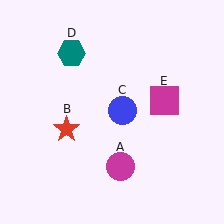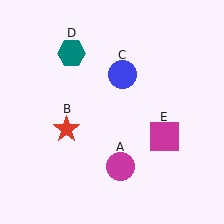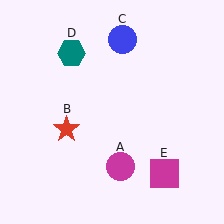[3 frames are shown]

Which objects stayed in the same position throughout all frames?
Magenta circle (object A) and red star (object B) and teal hexagon (object D) remained stationary.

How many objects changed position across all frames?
2 objects changed position: blue circle (object C), magenta square (object E).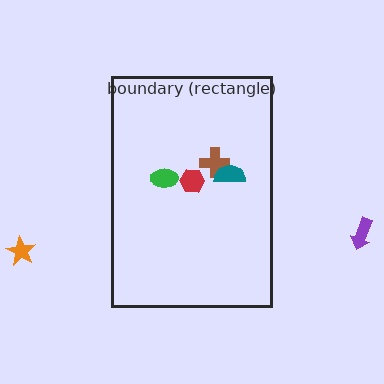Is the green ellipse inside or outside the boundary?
Inside.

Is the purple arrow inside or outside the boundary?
Outside.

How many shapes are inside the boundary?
4 inside, 2 outside.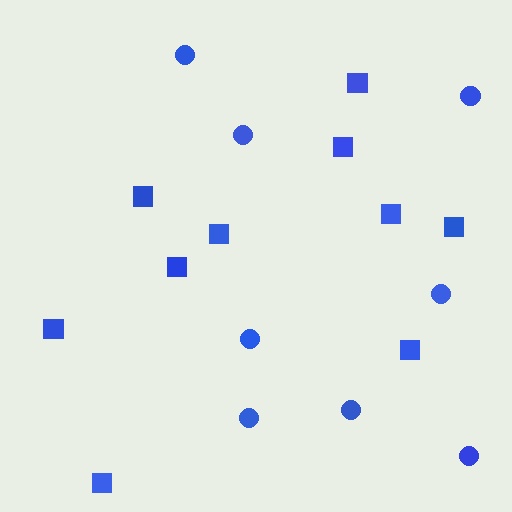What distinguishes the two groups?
There are 2 groups: one group of squares (10) and one group of circles (8).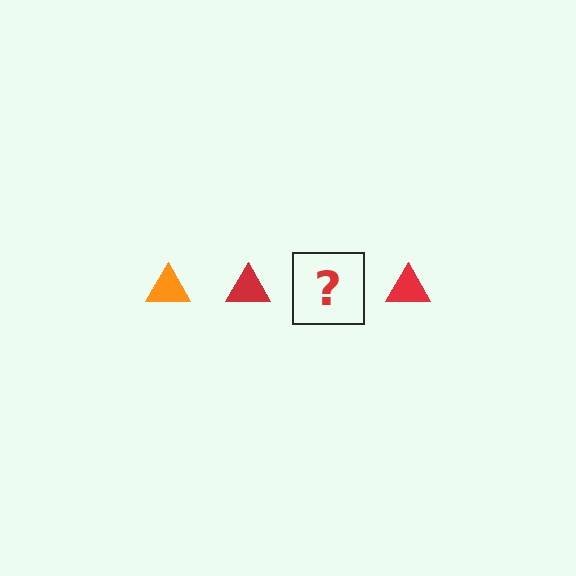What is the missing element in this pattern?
The missing element is an orange triangle.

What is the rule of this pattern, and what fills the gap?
The rule is that the pattern cycles through orange, red triangles. The gap should be filled with an orange triangle.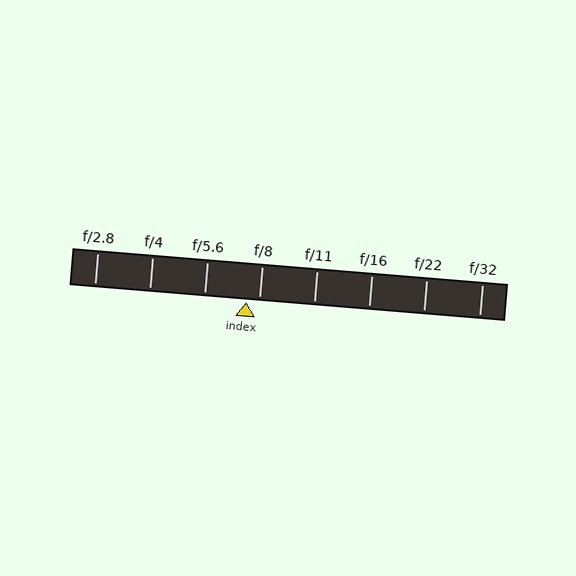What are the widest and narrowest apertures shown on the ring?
The widest aperture shown is f/2.8 and the narrowest is f/32.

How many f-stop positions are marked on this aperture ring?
There are 8 f-stop positions marked.